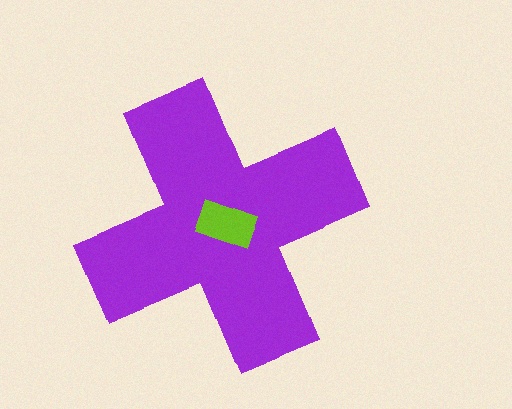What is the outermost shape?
The purple cross.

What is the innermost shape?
The lime rectangle.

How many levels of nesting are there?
2.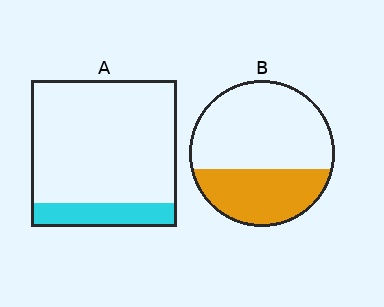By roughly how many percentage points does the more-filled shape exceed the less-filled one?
By roughly 20 percentage points (B over A).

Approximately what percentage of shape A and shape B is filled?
A is approximately 15% and B is approximately 35%.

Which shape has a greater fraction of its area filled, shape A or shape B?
Shape B.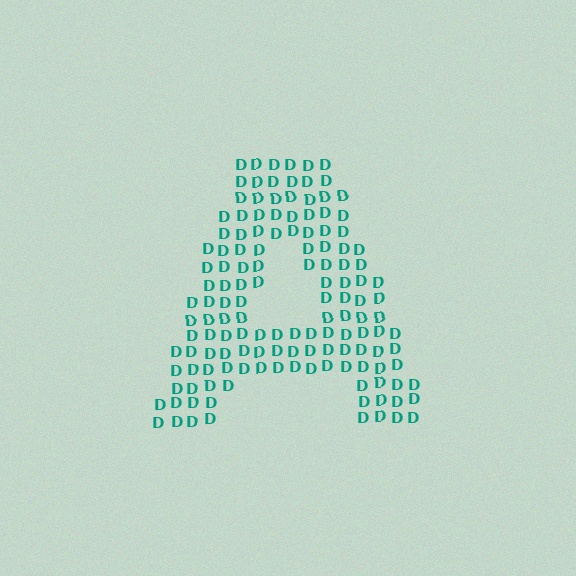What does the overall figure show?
The overall figure shows the letter A.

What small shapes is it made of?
It is made of small letter D's.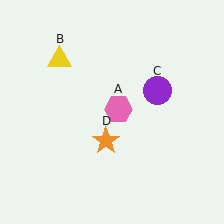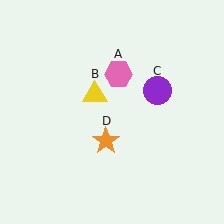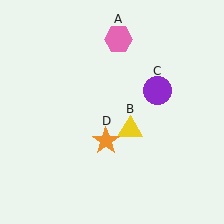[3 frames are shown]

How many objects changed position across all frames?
2 objects changed position: pink hexagon (object A), yellow triangle (object B).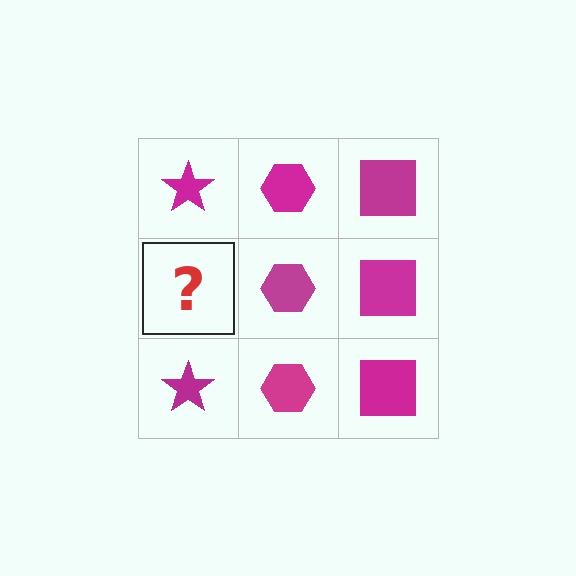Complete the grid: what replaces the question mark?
The question mark should be replaced with a magenta star.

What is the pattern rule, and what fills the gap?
The rule is that each column has a consistent shape. The gap should be filled with a magenta star.